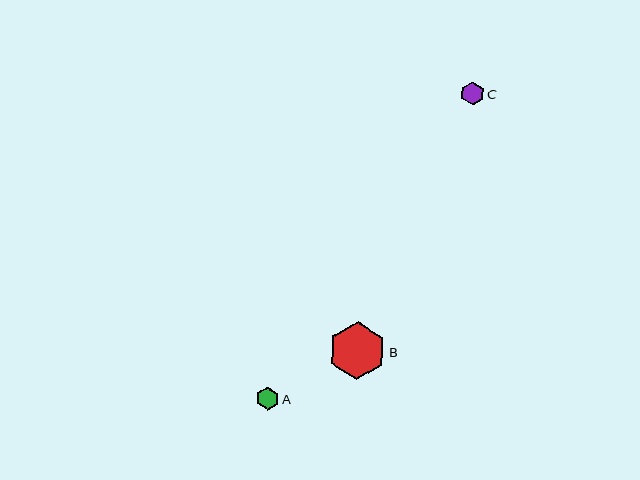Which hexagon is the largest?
Hexagon B is the largest with a size of approximately 58 pixels.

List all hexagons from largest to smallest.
From largest to smallest: B, C, A.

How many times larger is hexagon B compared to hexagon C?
Hexagon B is approximately 2.5 times the size of hexagon C.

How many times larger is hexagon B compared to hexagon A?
Hexagon B is approximately 2.6 times the size of hexagon A.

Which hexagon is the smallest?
Hexagon A is the smallest with a size of approximately 23 pixels.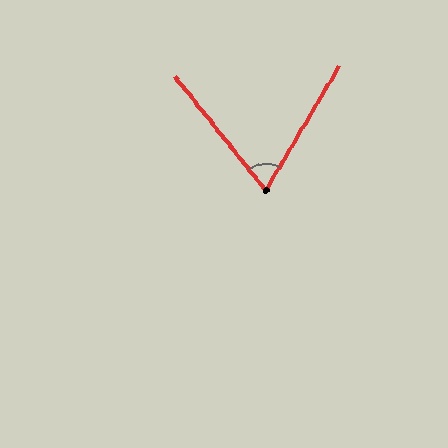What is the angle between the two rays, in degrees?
Approximately 69 degrees.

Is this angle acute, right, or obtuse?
It is acute.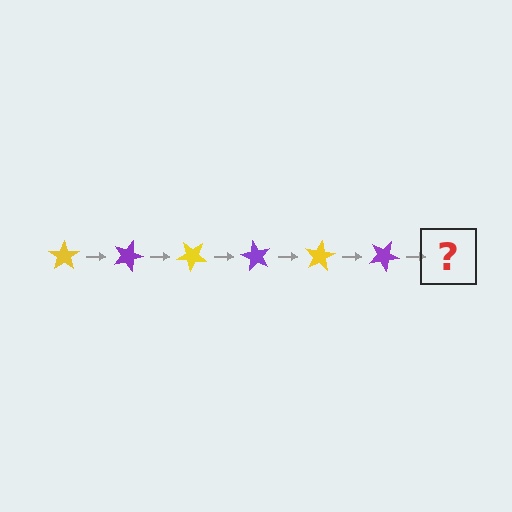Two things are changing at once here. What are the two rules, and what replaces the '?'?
The two rules are that it rotates 20 degrees each step and the color cycles through yellow and purple. The '?' should be a yellow star, rotated 120 degrees from the start.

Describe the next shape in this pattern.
It should be a yellow star, rotated 120 degrees from the start.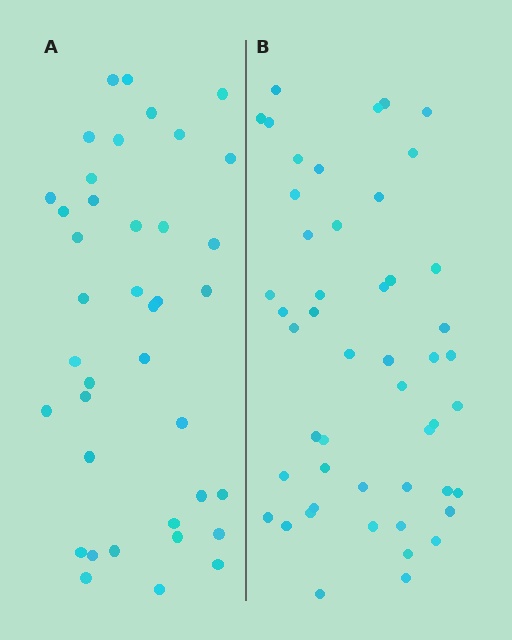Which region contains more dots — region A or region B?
Region B (the right region) has more dots.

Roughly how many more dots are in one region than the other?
Region B has roughly 10 or so more dots than region A.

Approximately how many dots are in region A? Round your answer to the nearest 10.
About 40 dots. (The exact count is 39, which rounds to 40.)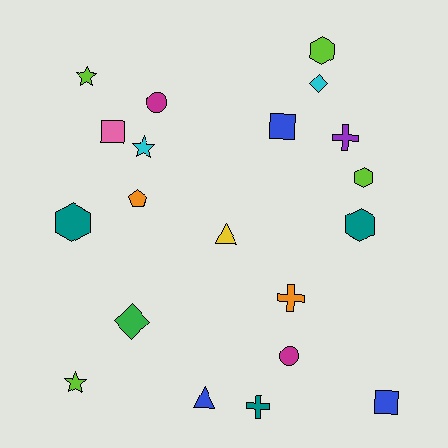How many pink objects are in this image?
There is 1 pink object.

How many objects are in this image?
There are 20 objects.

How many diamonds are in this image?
There are 2 diamonds.